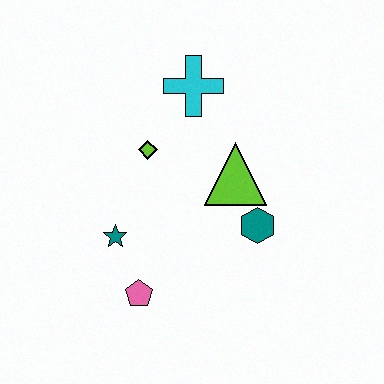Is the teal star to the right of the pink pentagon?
No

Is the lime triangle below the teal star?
No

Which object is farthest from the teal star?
The cyan cross is farthest from the teal star.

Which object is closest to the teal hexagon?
The lime triangle is closest to the teal hexagon.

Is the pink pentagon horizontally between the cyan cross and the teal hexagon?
No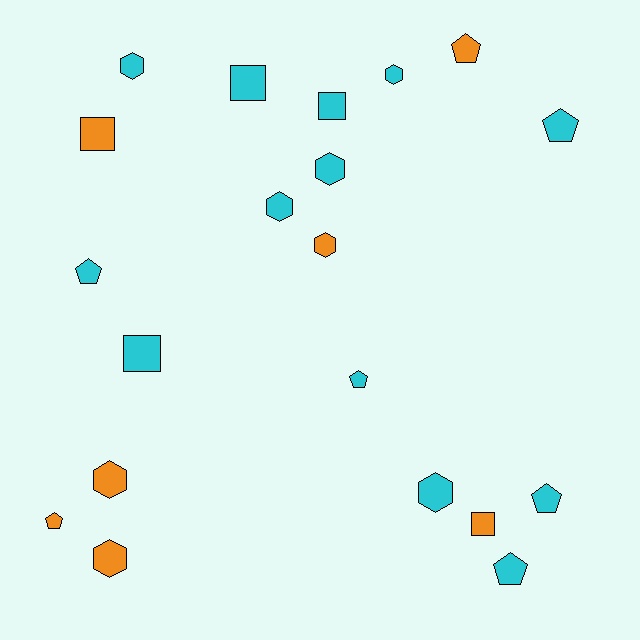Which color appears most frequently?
Cyan, with 13 objects.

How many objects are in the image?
There are 20 objects.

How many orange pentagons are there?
There are 2 orange pentagons.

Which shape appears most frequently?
Hexagon, with 8 objects.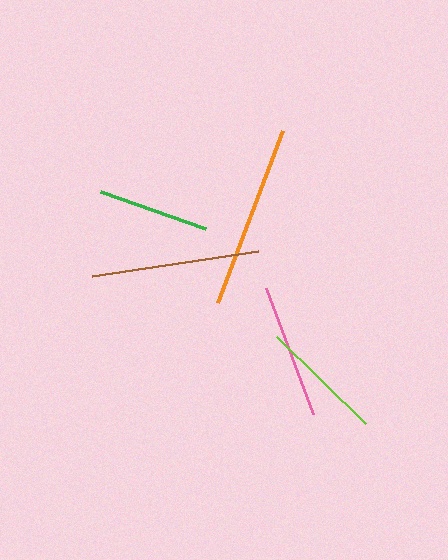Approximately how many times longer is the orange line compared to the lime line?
The orange line is approximately 1.5 times the length of the lime line.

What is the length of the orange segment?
The orange segment is approximately 184 pixels long.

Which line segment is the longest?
The orange line is the longest at approximately 184 pixels.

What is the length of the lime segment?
The lime segment is approximately 124 pixels long.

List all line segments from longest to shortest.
From longest to shortest: orange, brown, pink, lime, green.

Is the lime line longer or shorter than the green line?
The lime line is longer than the green line.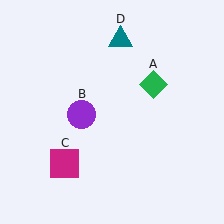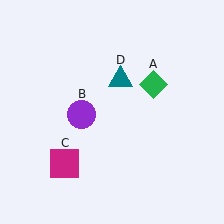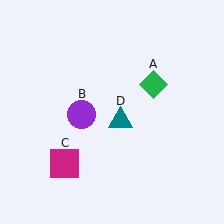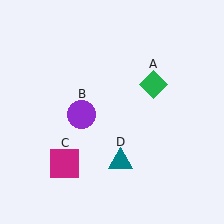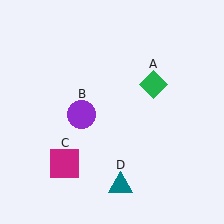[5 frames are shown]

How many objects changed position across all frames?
1 object changed position: teal triangle (object D).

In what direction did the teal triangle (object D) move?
The teal triangle (object D) moved down.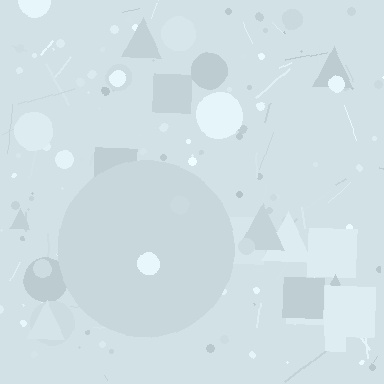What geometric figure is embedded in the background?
A circle is embedded in the background.